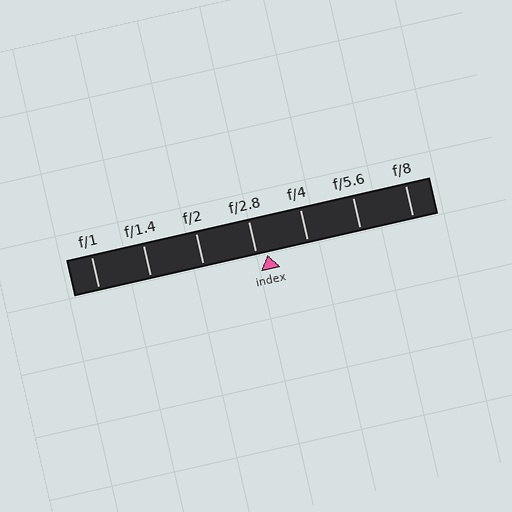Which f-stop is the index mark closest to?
The index mark is closest to f/2.8.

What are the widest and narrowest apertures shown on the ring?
The widest aperture shown is f/1 and the narrowest is f/8.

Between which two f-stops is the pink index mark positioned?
The index mark is between f/2.8 and f/4.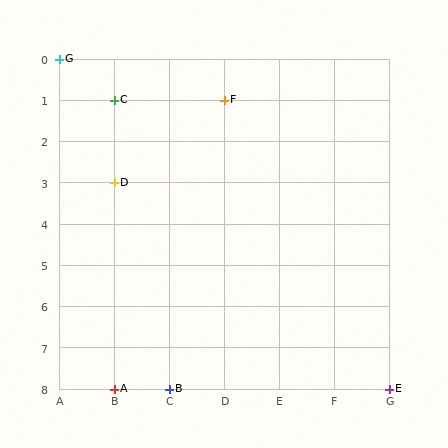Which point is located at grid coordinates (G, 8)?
Point E is at (G, 8).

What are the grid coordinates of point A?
Point A is at grid coordinates (B, 8).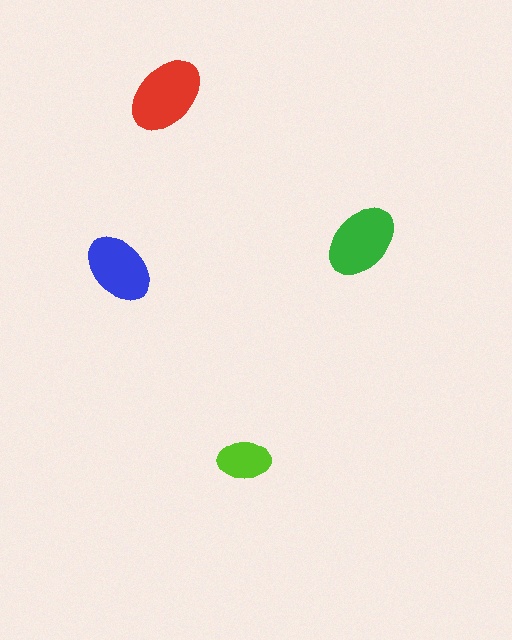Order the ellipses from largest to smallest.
the red one, the green one, the blue one, the lime one.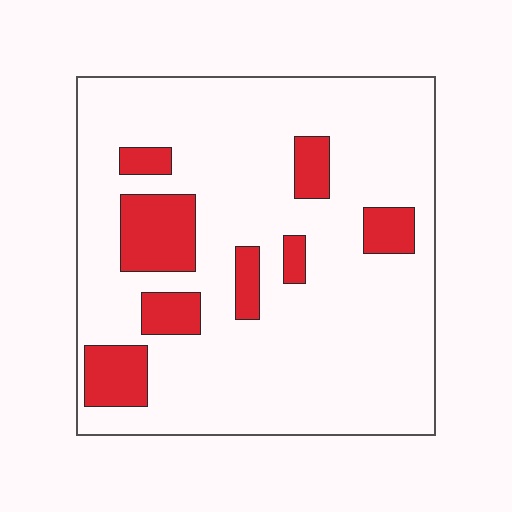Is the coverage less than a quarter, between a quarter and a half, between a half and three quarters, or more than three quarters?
Less than a quarter.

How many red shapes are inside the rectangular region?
8.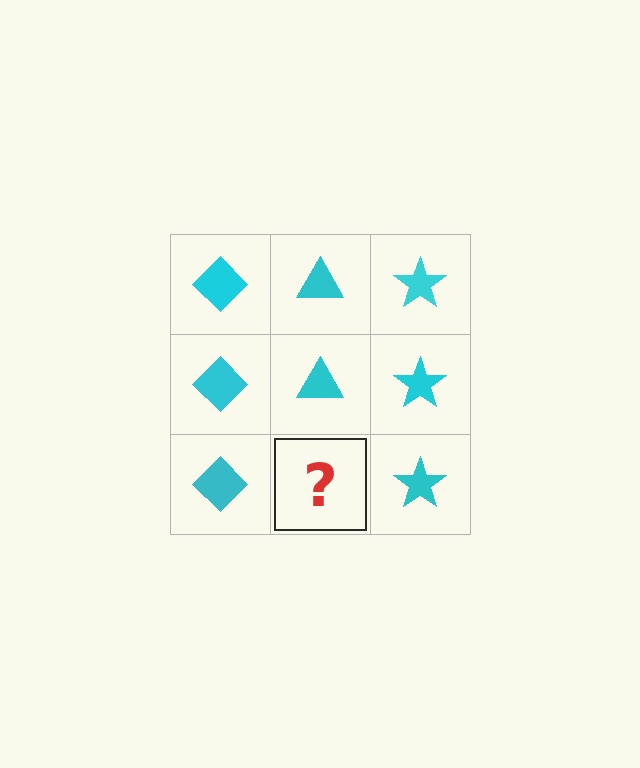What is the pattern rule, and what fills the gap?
The rule is that each column has a consistent shape. The gap should be filled with a cyan triangle.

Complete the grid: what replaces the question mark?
The question mark should be replaced with a cyan triangle.